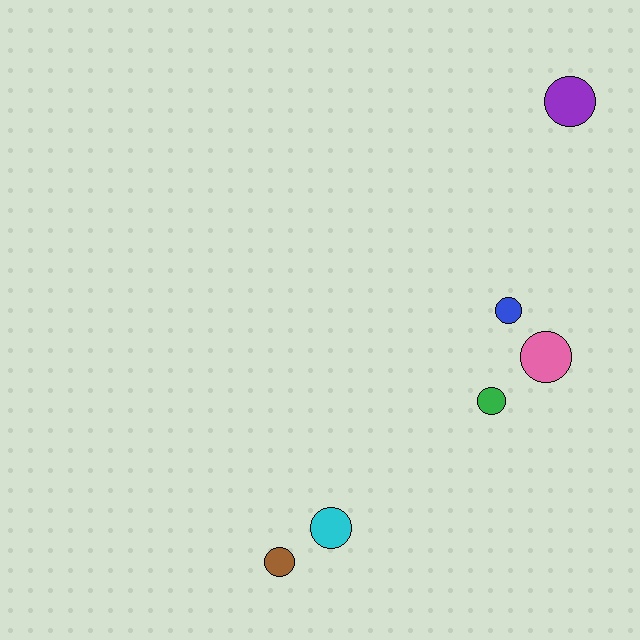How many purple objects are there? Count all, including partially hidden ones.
There is 1 purple object.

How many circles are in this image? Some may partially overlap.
There are 6 circles.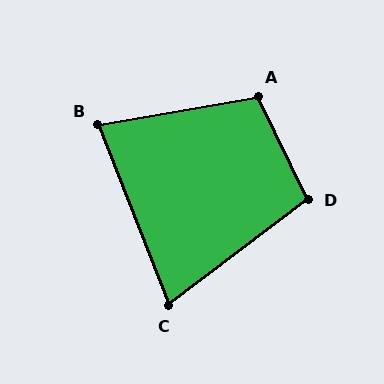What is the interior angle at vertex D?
Approximately 102 degrees (obtuse).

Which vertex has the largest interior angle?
A, at approximately 106 degrees.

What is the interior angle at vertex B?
Approximately 78 degrees (acute).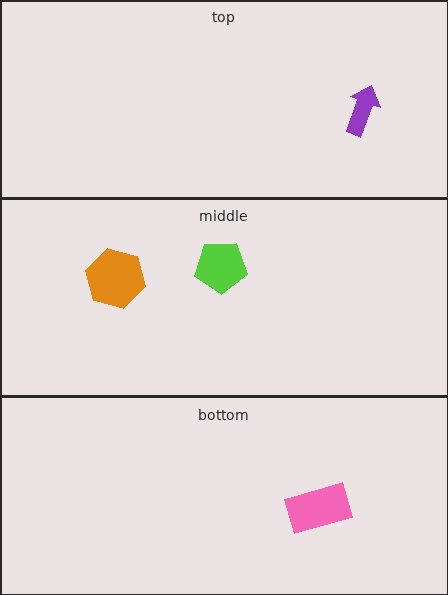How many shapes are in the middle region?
2.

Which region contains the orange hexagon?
The middle region.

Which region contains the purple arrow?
The top region.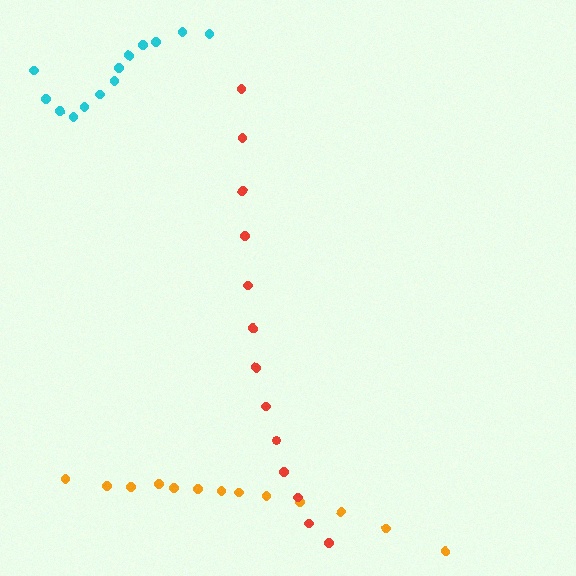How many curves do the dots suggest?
There are 3 distinct paths.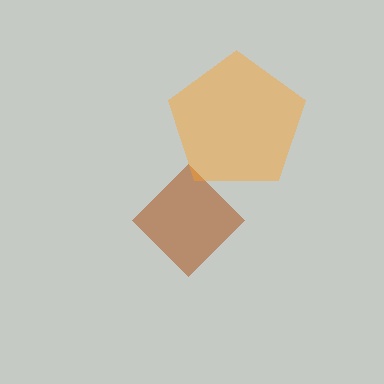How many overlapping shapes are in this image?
There are 2 overlapping shapes in the image.